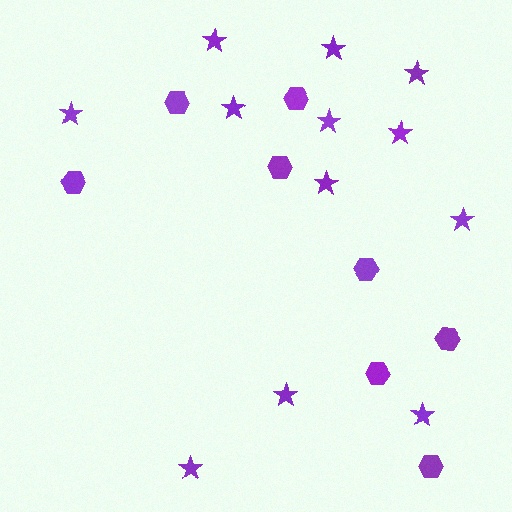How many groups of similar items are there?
There are 2 groups: one group of stars (12) and one group of hexagons (8).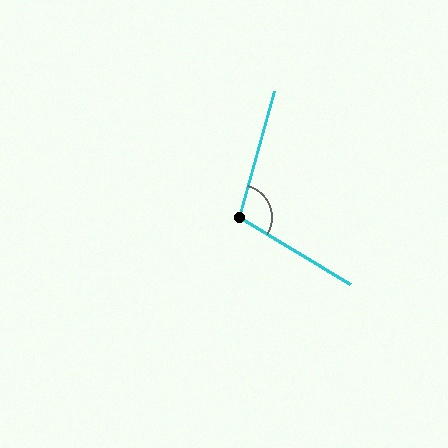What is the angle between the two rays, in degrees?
Approximately 106 degrees.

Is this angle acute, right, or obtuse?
It is obtuse.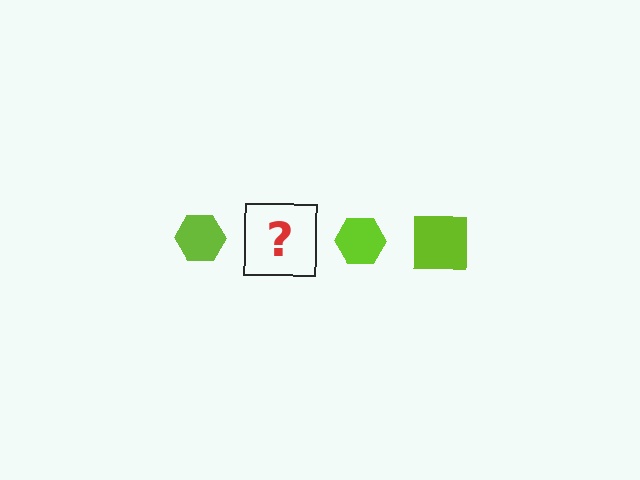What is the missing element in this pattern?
The missing element is a lime square.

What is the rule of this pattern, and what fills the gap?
The rule is that the pattern cycles through hexagon, square shapes in lime. The gap should be filled with a lime square.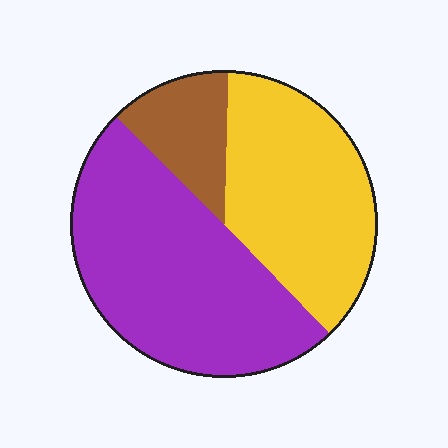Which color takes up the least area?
Brown, at roughly 15%.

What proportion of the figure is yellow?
Yellow covers roughly 35% of the figure.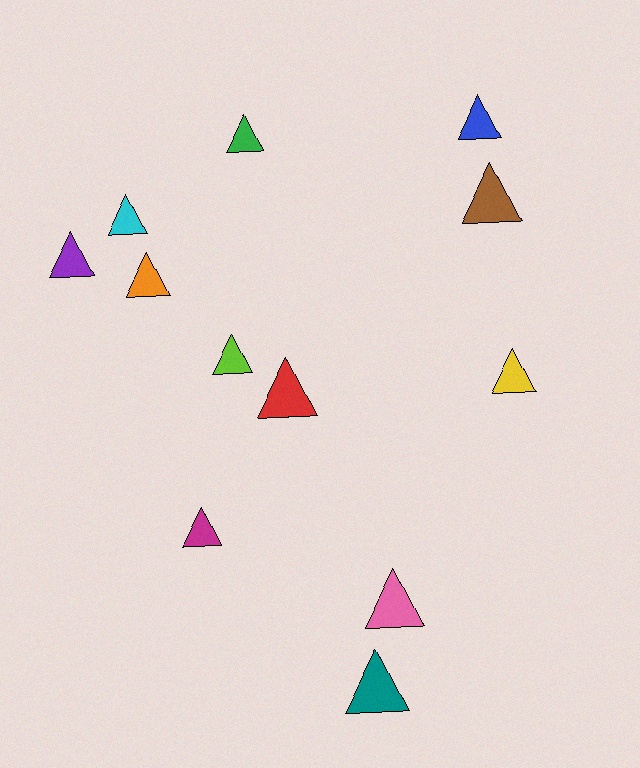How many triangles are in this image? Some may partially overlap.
There are 12 triangles.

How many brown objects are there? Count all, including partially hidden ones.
There is 1 brown object.